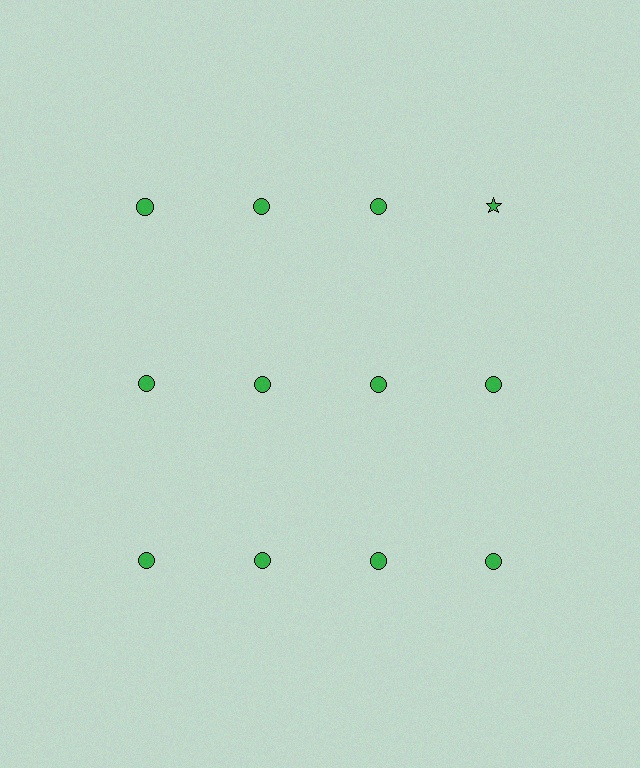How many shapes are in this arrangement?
There are 12 shapes arranged in a grid pattern.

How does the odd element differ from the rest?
It has a different shape: star instead of circle.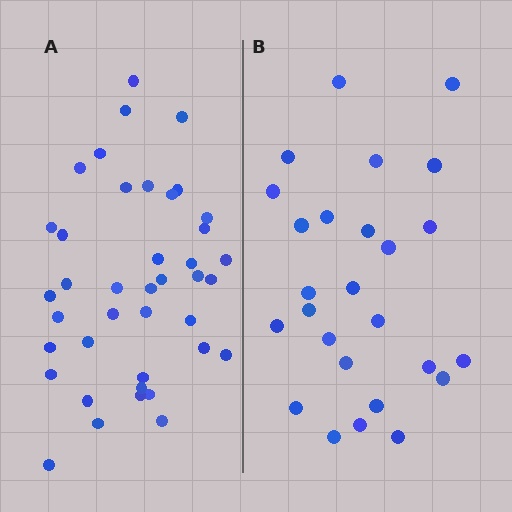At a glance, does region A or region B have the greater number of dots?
Region A (the left region) has more dots.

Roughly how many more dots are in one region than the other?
Region A has approximately 15 more dots than region B.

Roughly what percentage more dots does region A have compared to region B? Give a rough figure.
About 55% more.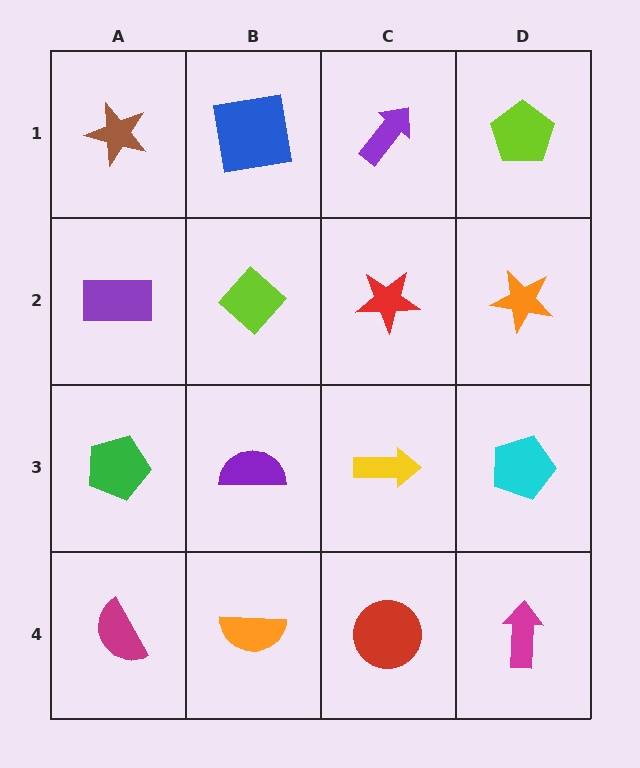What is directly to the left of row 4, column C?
An orange semicircle.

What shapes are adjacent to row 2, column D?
A lime pentagon (row 1, column D), a cyan pentagon (row 3, column D), a red star (row 2, column C).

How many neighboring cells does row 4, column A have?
2.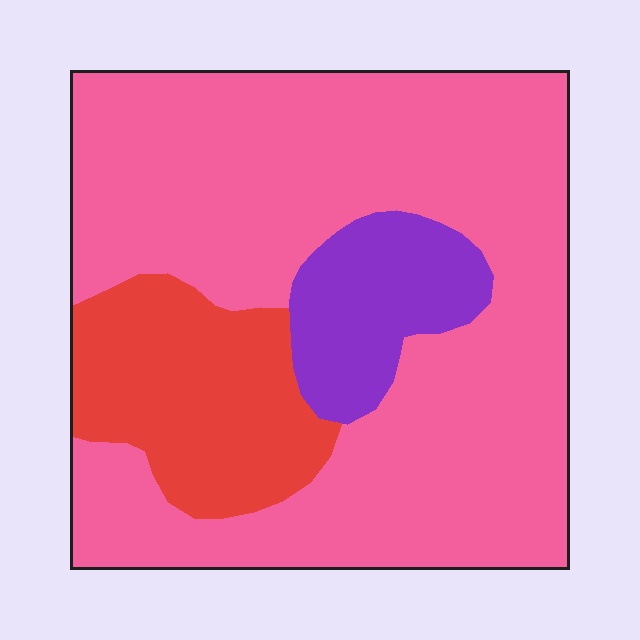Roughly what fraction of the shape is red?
Red takes up between a sixth and a third of the shape.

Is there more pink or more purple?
Pink.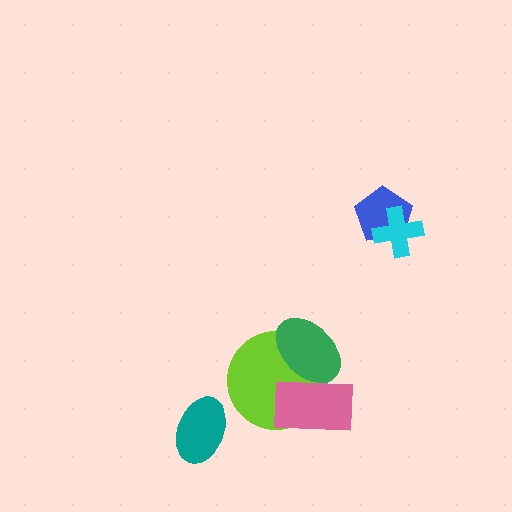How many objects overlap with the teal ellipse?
0 objects overlap with the teal ellipse.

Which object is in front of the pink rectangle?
The green ellipse is in front of the pink rectangle.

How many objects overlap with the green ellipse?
2 objects overlap with the green ellipse.